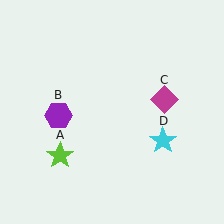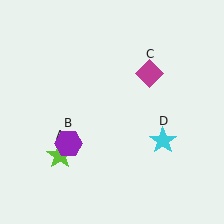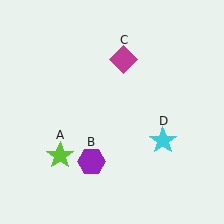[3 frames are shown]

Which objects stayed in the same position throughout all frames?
Lime star (object A) and cyan star (object D) remained stationary.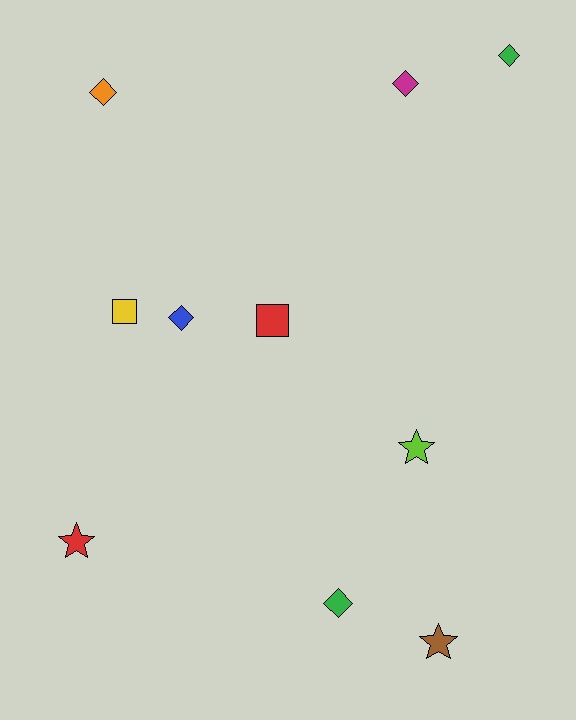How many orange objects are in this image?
There is 1 orange object.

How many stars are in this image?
There are 3 stars.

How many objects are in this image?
There are 10 objects.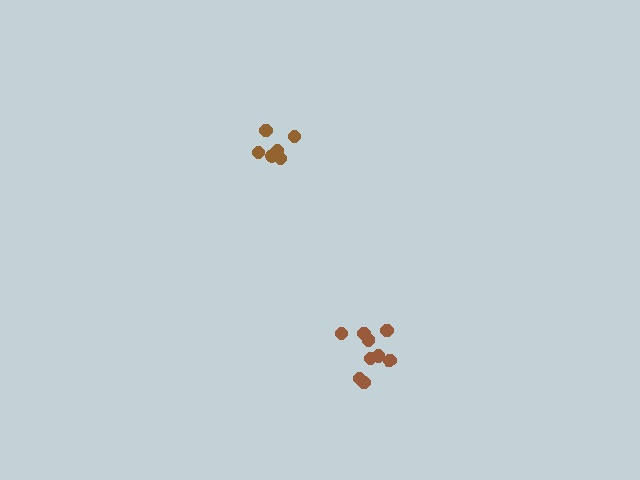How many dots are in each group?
Group 1: 6 dots, Group 2: 9 dots (15 total).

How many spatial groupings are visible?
There are 2 spatial groupings.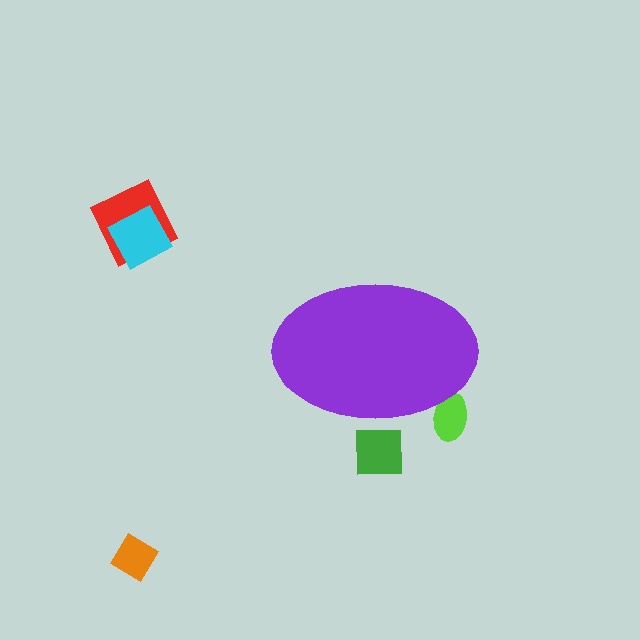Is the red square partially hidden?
No, the red square is fully visible.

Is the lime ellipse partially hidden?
Yes, the lime ellipse is partially hidden behind the purple ellipse.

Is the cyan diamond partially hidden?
No, the cyan diamond is fully visible.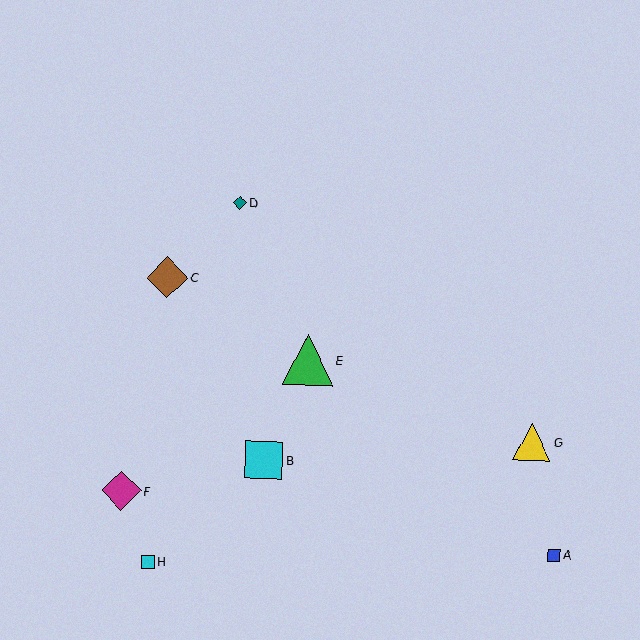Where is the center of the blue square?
The center of the blue square is at (554, 555).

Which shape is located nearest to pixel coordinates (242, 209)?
The teal diamond (labeled D) at (240, 203) is nearest to that location.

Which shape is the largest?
The green triangle (labeled E) is the largest.